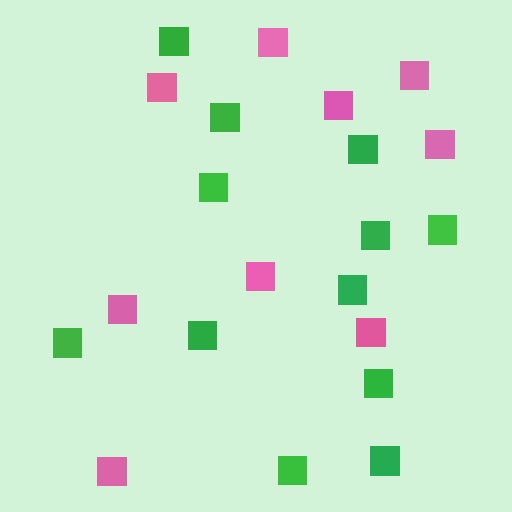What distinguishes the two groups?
There are 2 groups: one group of green squares (12) and one group of pink squares (9).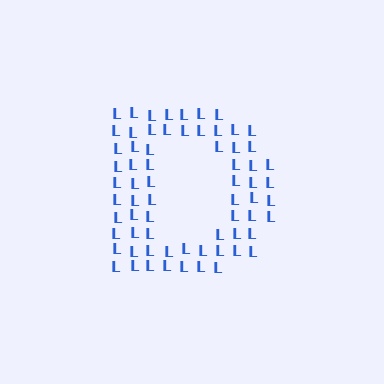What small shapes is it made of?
It is made of small letter L's.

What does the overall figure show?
The overall figure shows the letter D.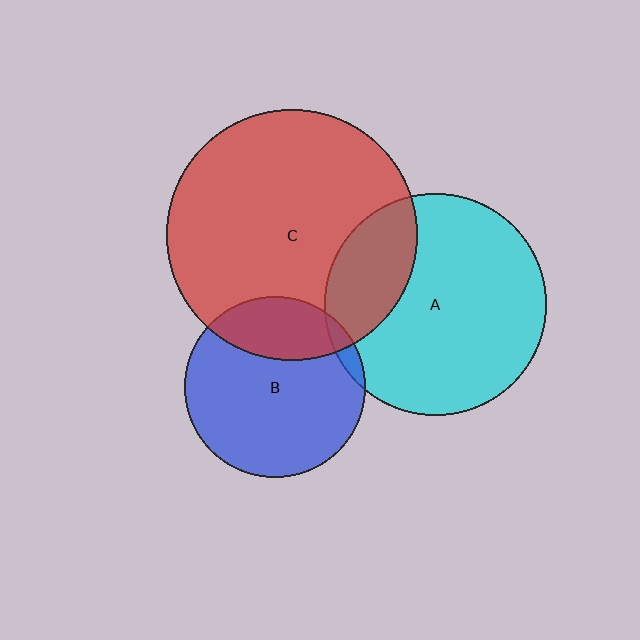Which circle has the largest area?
Circle C (red).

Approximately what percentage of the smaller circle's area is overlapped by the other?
Approximately 5%.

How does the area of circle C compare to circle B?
Approximately 1.9 times.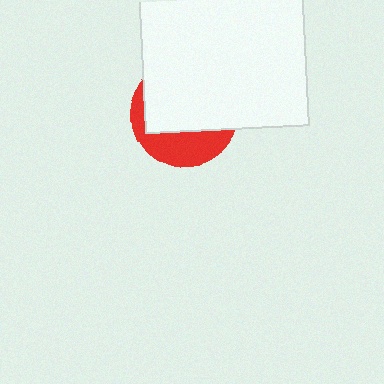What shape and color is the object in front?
The object in front is a white rectangle.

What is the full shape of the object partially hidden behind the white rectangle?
The partially hidden object is a red circle.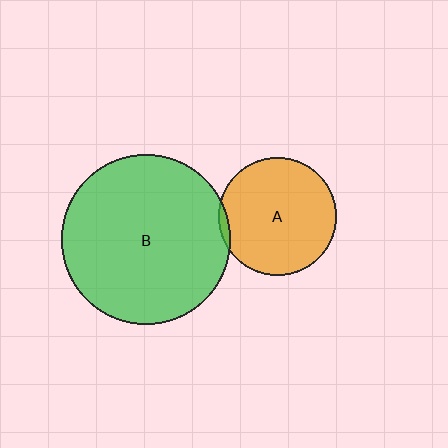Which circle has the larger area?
Circle B (green).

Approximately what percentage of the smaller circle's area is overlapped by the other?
Approximately 5%.